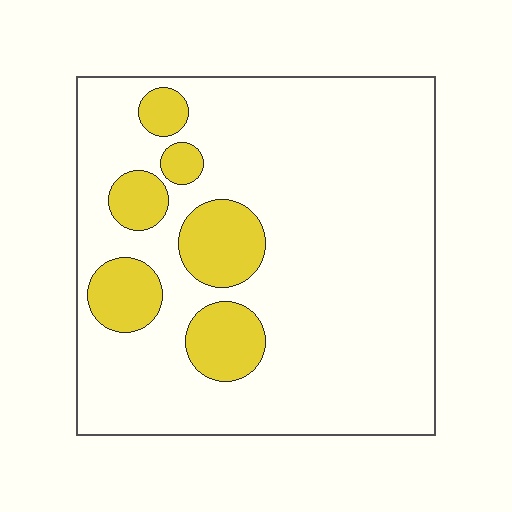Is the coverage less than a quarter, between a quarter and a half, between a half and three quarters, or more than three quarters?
Less than a quarter.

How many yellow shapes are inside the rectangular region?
6.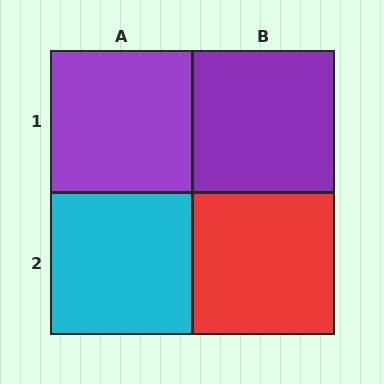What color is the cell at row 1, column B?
Purple.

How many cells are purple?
2 cells are purple.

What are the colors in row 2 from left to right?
Cyan, red.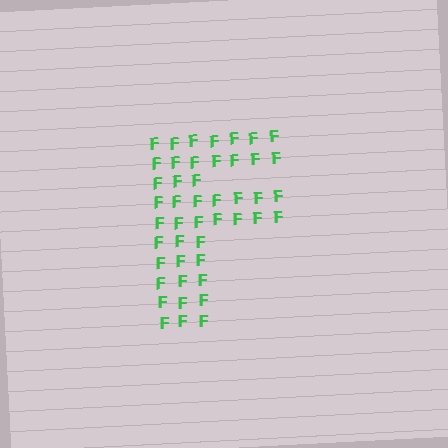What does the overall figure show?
The overall figure shows the letter F.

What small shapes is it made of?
It is made of small letter F's.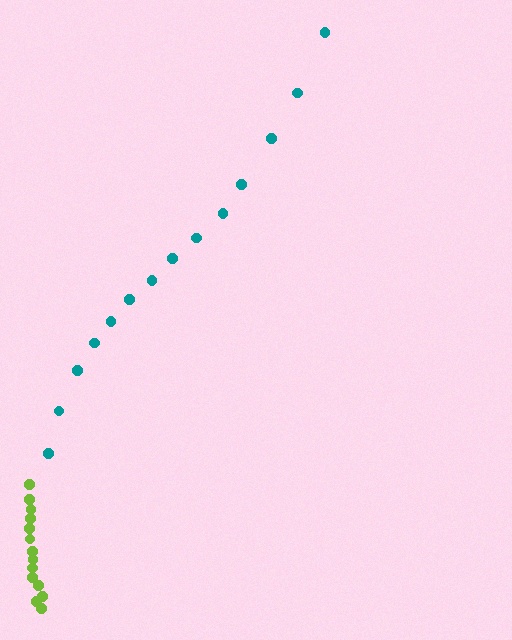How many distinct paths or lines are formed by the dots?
There are 2 distinct paths.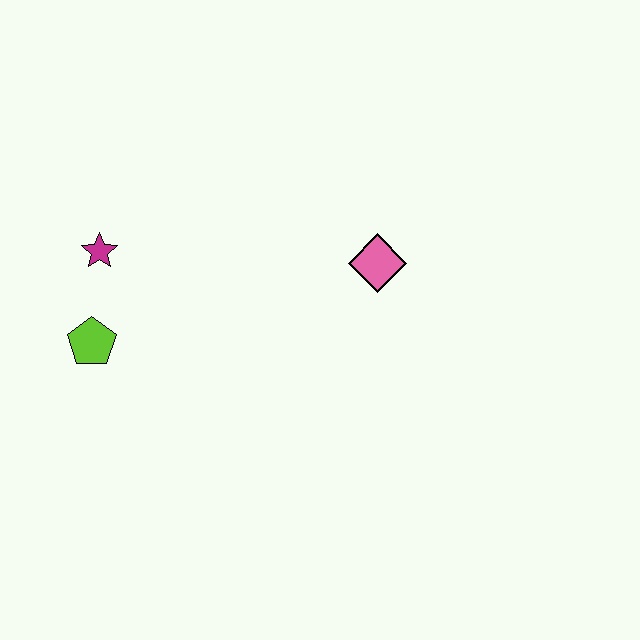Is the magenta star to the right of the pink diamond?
No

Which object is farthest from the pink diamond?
The lime pentagon is farthest from the pink diamond.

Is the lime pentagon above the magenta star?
No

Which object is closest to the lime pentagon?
The magenta star is closest to the lime pentagon.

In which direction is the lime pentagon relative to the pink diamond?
The lime pentagon is to the left of the pink diamond.